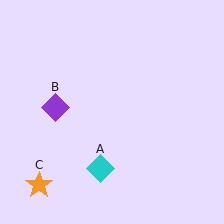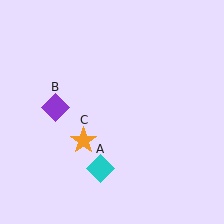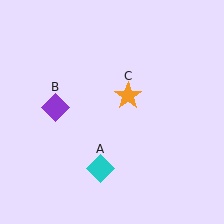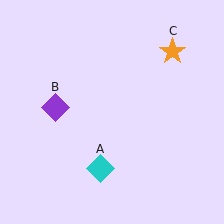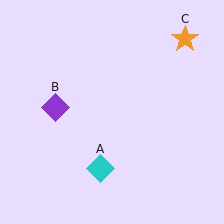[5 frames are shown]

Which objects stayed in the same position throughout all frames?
Cyan diamond (object A) and purple diamond (object B) remained stationary.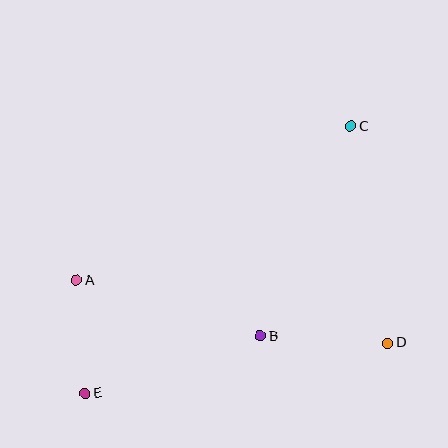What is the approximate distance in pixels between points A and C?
The distance between A and C is approximately 315 pixels.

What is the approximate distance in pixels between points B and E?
The distance between B and E is approximately 185 pixels.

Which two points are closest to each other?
Points A and E are closest to each other.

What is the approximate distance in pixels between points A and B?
The distance between A and B is approximately 193 pixels.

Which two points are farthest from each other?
Points C and E are farthest from each other.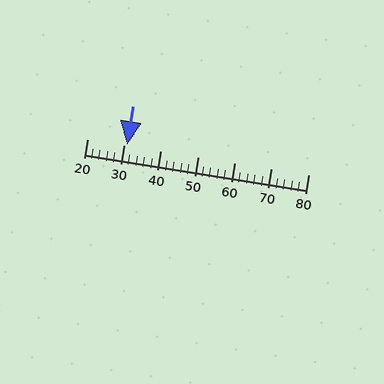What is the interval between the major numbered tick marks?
The major tick marks are spaced 10 units apart.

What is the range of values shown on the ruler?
The ruler shows values from 20 to 80.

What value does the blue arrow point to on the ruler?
The blue arrow points to approximately 31.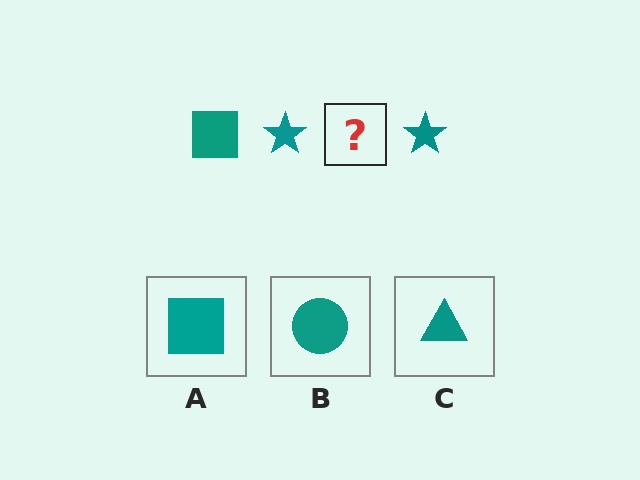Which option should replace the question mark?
Option A.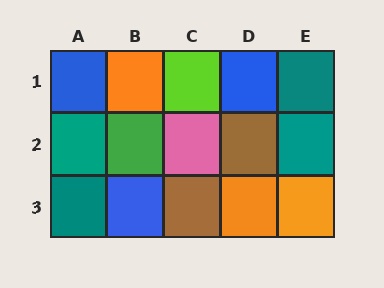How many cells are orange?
3 cells are orange.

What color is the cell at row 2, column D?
Brown.